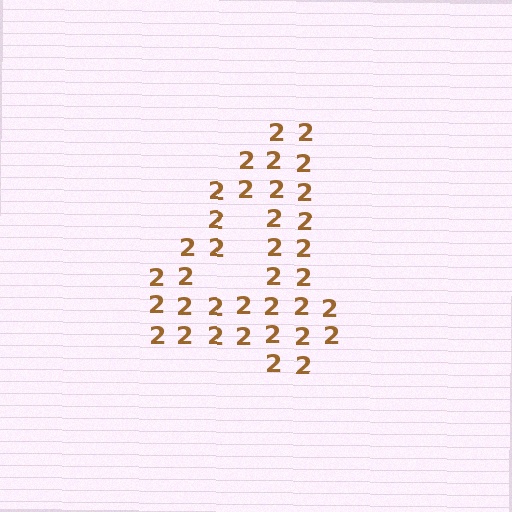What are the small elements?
The small elements are digit 2's.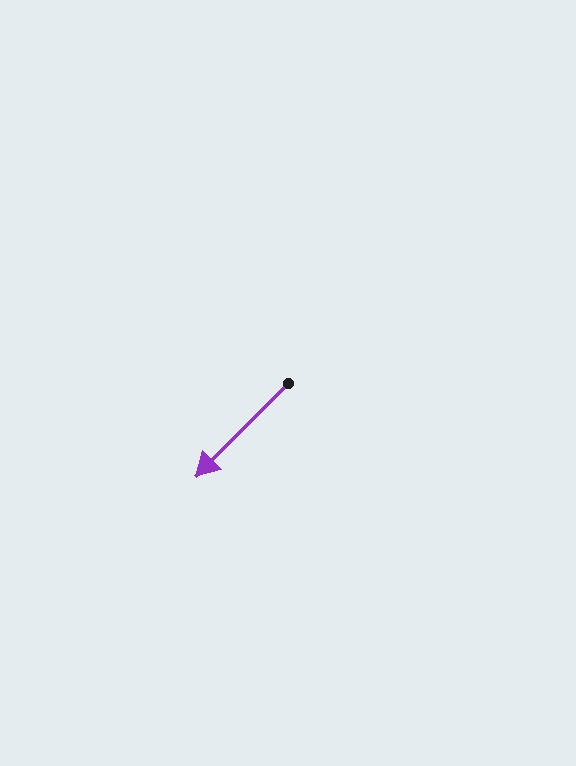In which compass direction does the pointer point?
Southwest.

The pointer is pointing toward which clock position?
Roughly 7 o'clock.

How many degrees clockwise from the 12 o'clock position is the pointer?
Approximately 225 degrees.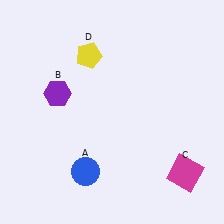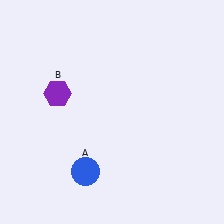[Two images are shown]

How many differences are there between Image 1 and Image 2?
There are 2 differences between the two images.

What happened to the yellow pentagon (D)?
The yellow pentagon (D) was removed in Image 2. It was in the top-left area of Image 1.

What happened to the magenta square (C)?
The magenta square (C) was removed in Image 2. It was in the bottom-right area of Image 1.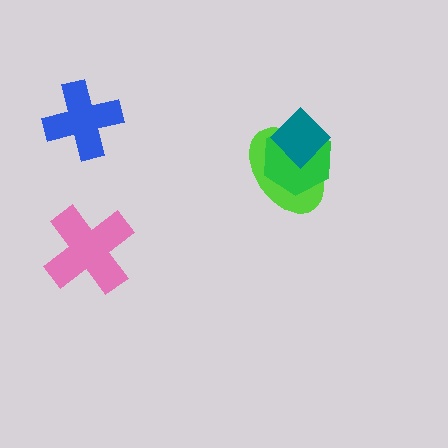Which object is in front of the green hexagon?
The teal diamond is in front of the green hexagon.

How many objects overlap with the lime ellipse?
2 objects overlap with the lime ellipse.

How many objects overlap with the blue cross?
0 objects overlap with the blue cross.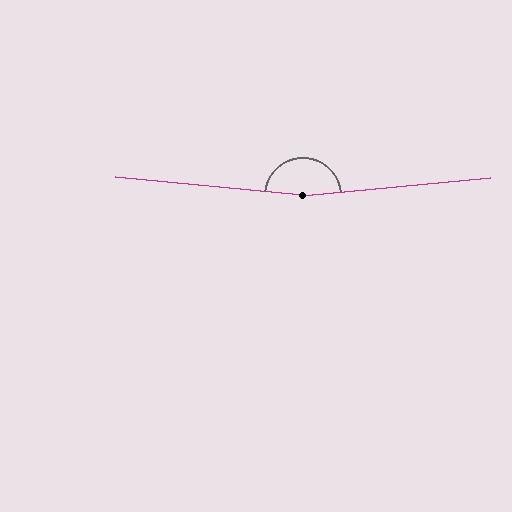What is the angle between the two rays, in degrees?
Approximately 169 degrees.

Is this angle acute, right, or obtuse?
It is obtuse.